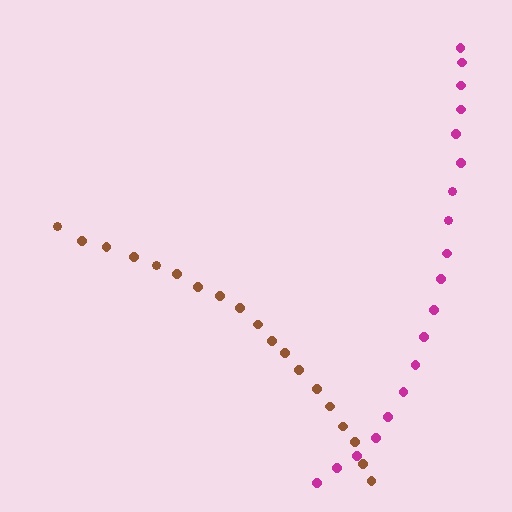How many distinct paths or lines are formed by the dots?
There are 2 distinct paths.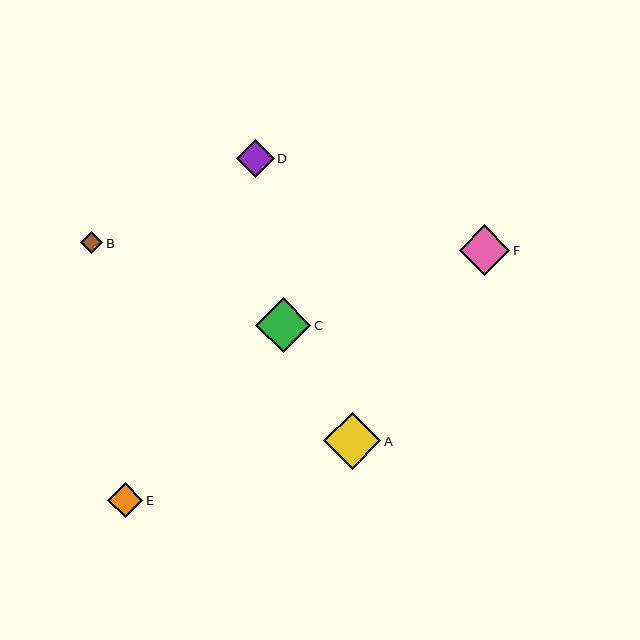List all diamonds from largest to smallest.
From largest to smallest: A, C, F, D, E, B.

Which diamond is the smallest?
Diamond B is the smallest with a size of approximately 22 pixels.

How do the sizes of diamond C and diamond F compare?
Diamond C and diamond F are approximately the same size.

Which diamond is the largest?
Diamond A is the largest with a size of approximately 57 pixels.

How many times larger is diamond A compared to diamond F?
Diamond A is approximately 1.1 times the size of diamond F.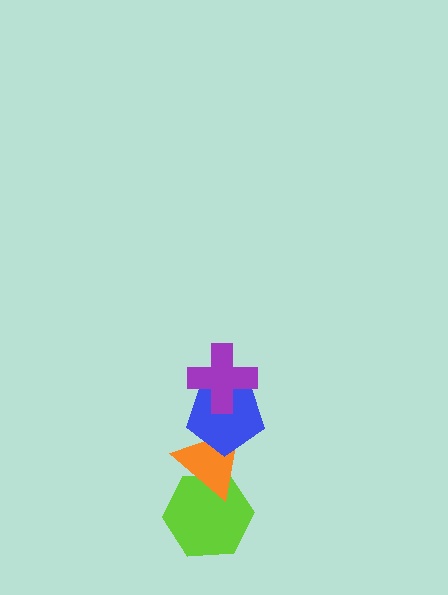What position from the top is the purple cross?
The purple cross is 1st from the top.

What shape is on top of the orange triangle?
The blue pentagon is on top of the orange triangle.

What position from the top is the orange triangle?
The orange triangle is 3rd from the top.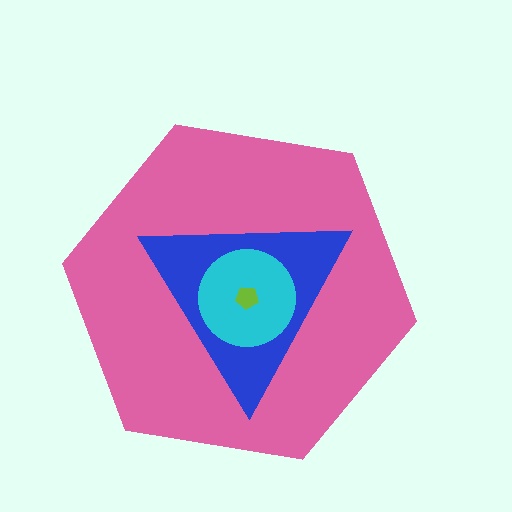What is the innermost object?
The lime pentagon.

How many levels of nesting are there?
4.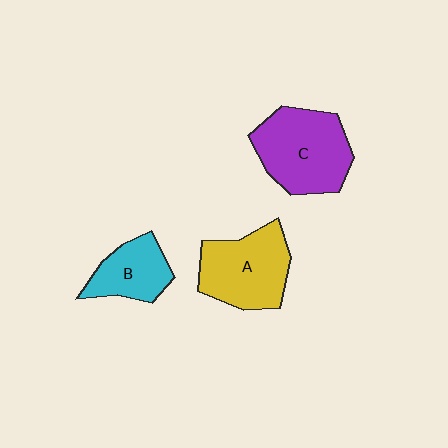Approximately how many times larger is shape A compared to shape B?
Approximately 1.5 times.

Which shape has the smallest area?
Shape B (cyan).